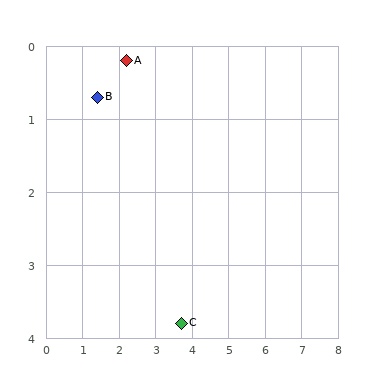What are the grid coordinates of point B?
Point B is at approximately (1.4, 0.7).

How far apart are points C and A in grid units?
Points C and A are about 3.9 grid units apart.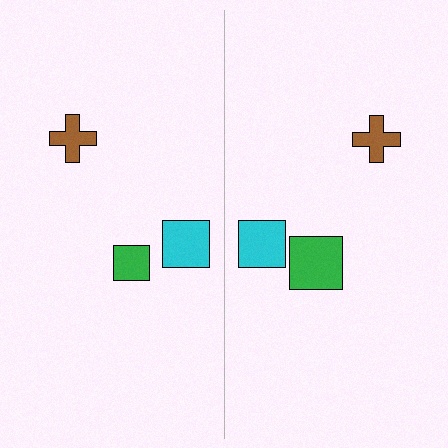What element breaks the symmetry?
The green square on the right side has a different size than its mirror counterpart.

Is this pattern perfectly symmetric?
No, the pattern is not perfectly symmetric. The green square on the right side has a different size than its mirror counterpart.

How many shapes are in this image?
There are 6 shapes in this image.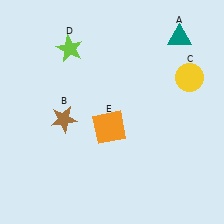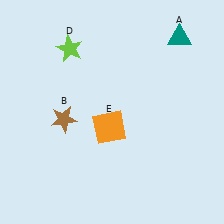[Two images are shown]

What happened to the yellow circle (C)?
The yellow circle (C) was removed in Image 2. It was in the top-right area of Image 1.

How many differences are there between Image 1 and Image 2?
There is 1 difference between the two images.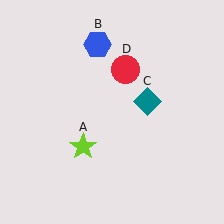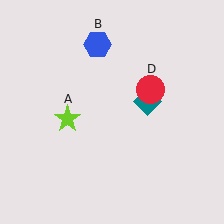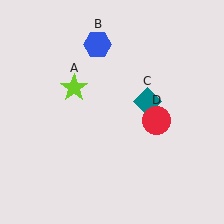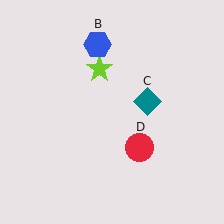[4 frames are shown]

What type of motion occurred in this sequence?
The lime star (object A), red circle (object D) rotated clockwise around the center of the scene.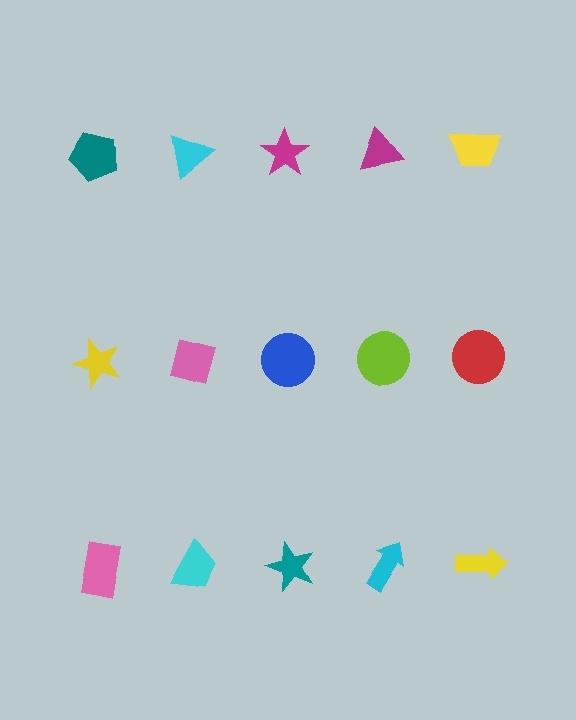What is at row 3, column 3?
A teal star.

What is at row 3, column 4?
A cyan arrow.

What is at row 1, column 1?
A teal pentagon.